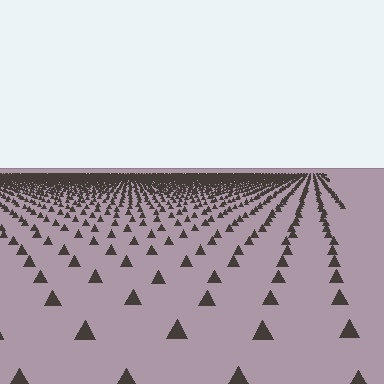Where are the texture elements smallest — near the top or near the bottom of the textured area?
Near the top.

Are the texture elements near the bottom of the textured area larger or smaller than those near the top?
Larger. Near the bottom, elements are closer to the viewer and appear at a bigger on-screen size.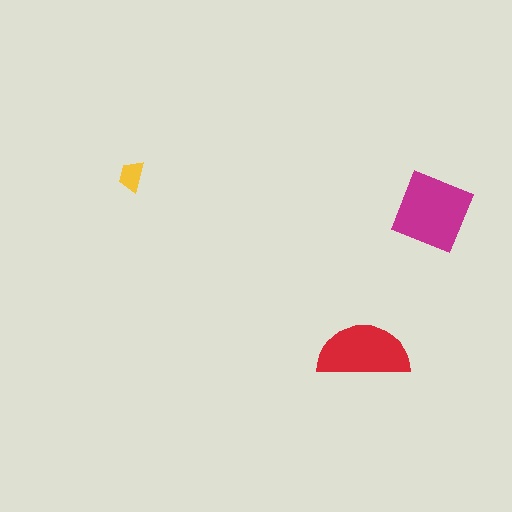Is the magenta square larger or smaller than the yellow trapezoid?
Larger.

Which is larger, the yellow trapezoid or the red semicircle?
The red semicircle.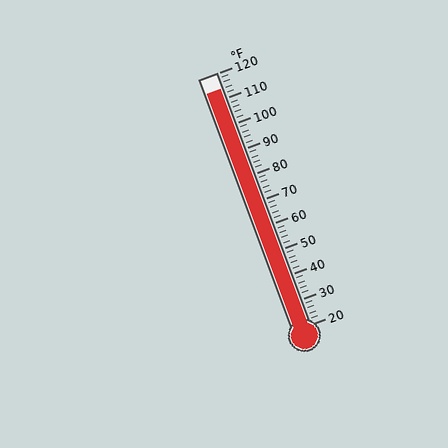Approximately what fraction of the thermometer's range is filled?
The thermometer is filled to approximately 95% of its range.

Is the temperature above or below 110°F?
The temperature is above 110°F.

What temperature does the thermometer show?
The thermometer shows approximately 114°F.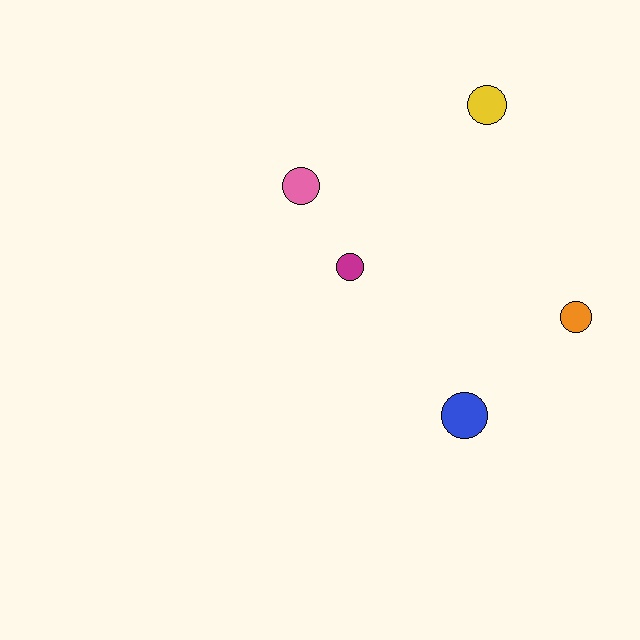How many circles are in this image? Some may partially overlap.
There are 5 circles.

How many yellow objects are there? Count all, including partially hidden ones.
There is 1 yellow object.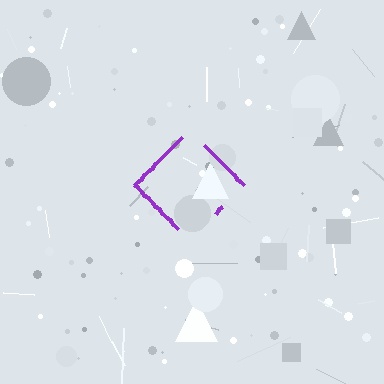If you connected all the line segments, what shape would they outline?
They would outline a diamond.